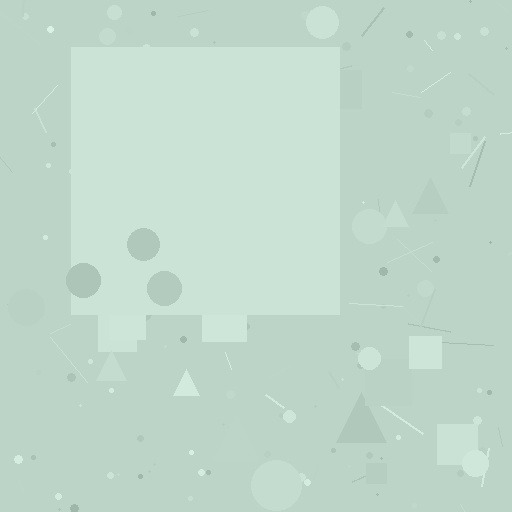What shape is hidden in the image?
A square is hidden in the image.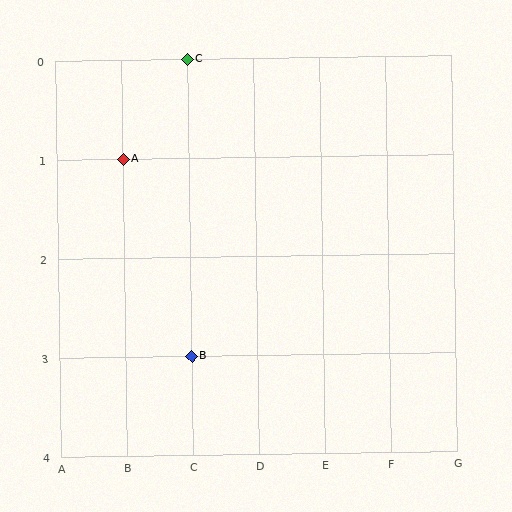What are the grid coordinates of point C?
Point C is at grid coordinates (C, 0).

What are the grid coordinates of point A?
Point A is at grid coordinates (B, 1).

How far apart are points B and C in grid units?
Points B and C are 3 rows apart.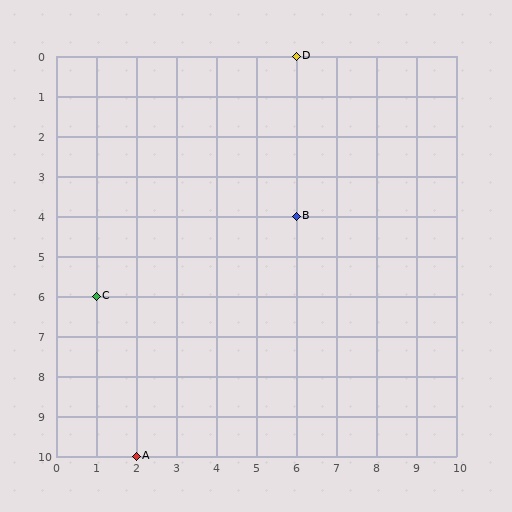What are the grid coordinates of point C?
Point C is at grid coordinates (1, 6).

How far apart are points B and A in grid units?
Points B and A are 4 columns and 6 rows apart (about 7.2 grid units diagonally).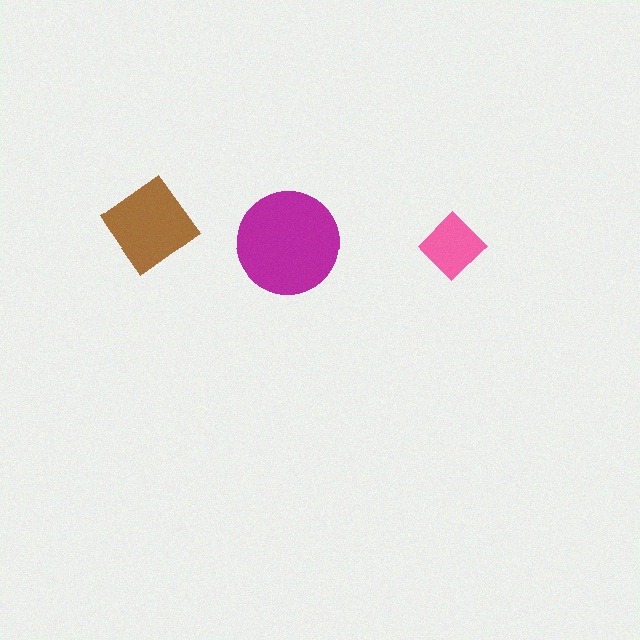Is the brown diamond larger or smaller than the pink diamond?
Larger.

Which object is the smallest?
The pink diamond.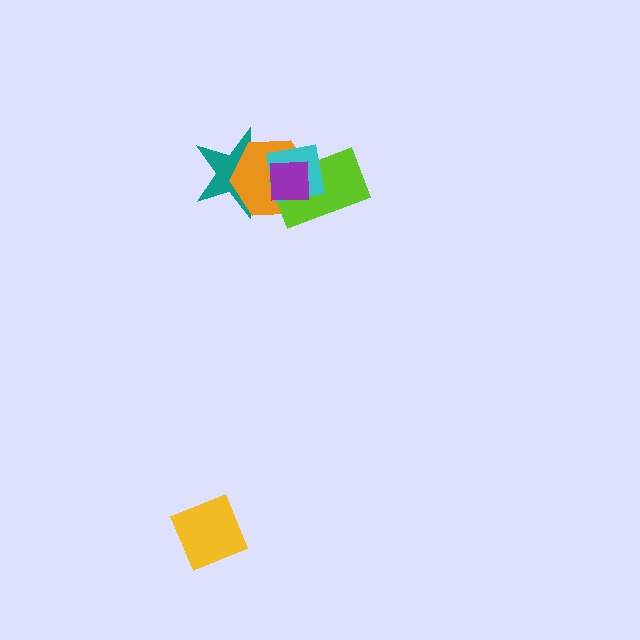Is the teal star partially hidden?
Yes, it is partially covered by another shape.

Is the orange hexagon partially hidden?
Yes, it is partially covered by another shape.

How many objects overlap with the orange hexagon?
4 objects overlap with the orange hexagon.